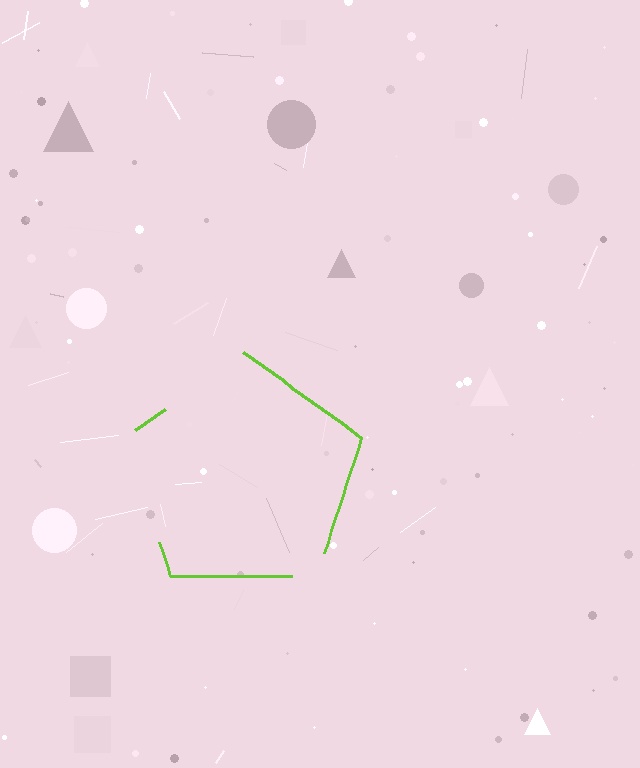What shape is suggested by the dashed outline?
The dashed outline suggests a pentagon.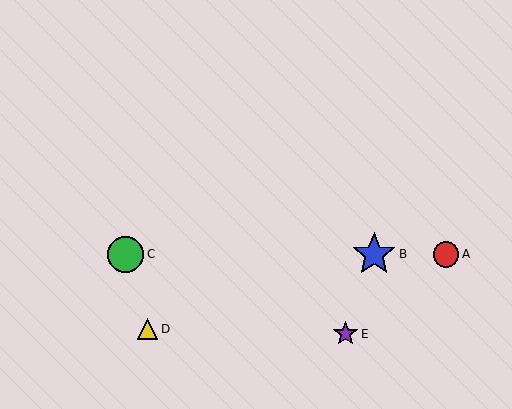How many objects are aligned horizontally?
3 objects (A, B, C) are aligned horizontally.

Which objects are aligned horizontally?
Objects A, B, C are aligned horizontally.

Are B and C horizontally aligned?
Yes, both are at y≈254.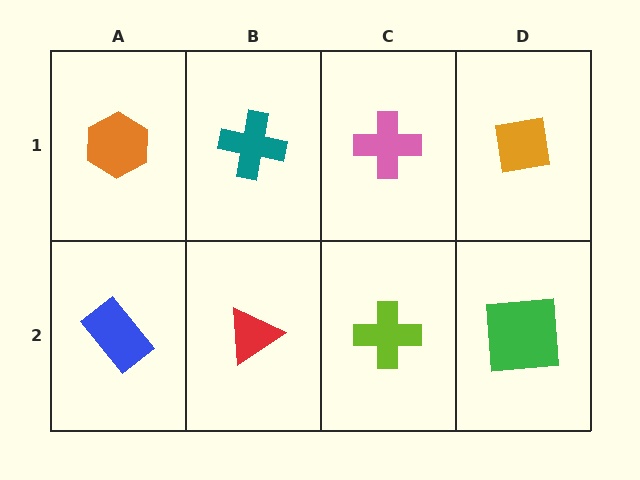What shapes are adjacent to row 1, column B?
A red triangle (row 2, column B), an orange hexagon (row 1, column A), a pink cross (row 1, column C).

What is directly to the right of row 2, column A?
A red triangle.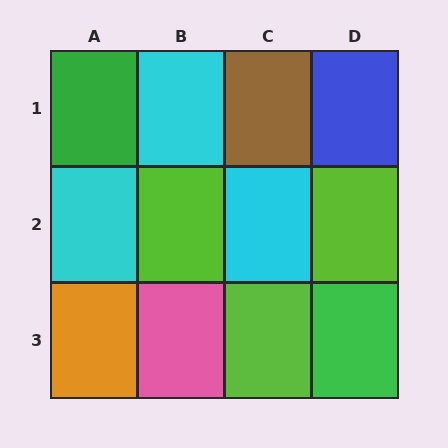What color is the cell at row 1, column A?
Green.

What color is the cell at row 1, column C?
Brown.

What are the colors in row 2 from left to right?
Cyan, lime, cyan, lime.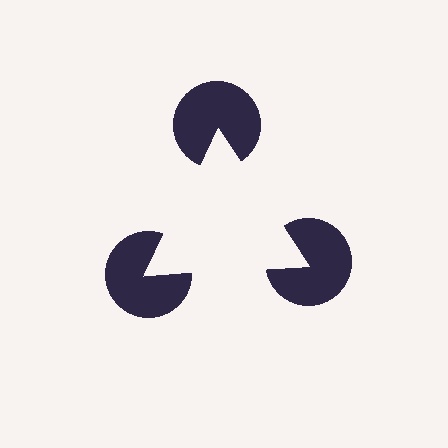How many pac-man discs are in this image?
There are 3 — one at each vertex of the illusory triangle.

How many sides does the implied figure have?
3 sides.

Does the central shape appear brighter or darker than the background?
It typically appears slightly brighter than the background, even though no actual brightness change is drawn.